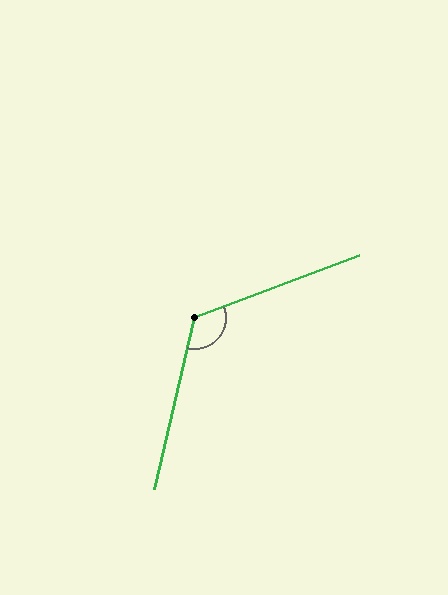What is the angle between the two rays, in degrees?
Approximately 124 degrees.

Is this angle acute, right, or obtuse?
It is obtuse.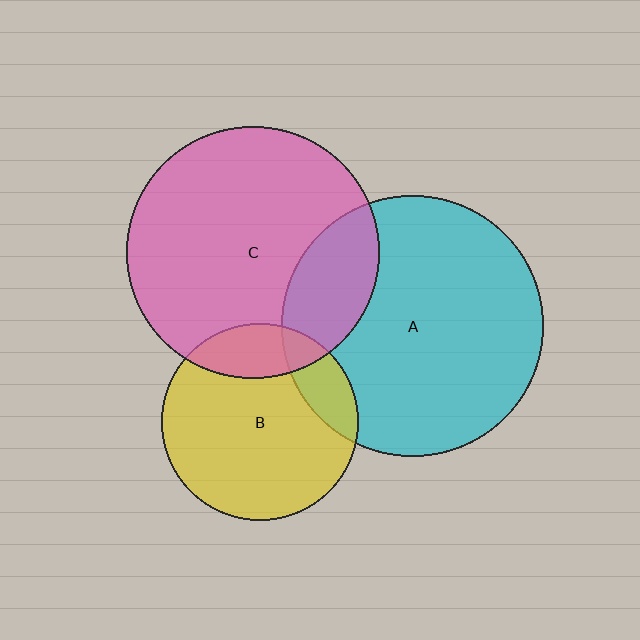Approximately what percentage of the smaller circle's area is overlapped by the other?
Approximately 20%.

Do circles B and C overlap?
Yes.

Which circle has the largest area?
Circle A (cyan).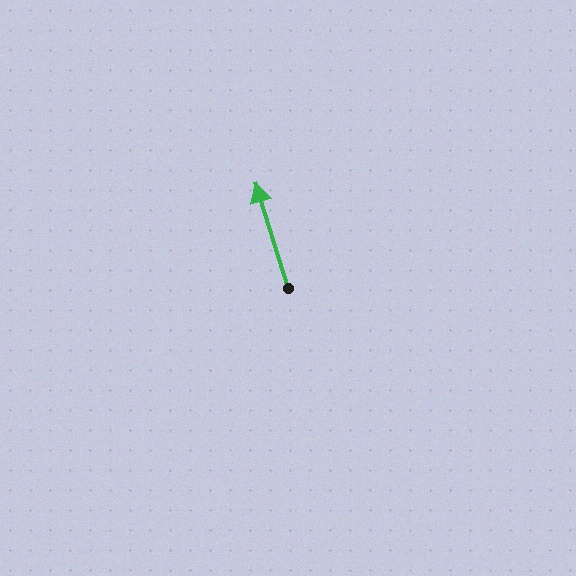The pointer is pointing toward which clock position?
Roughly 11 o'clock.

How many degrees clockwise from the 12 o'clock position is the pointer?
Approximately 343 degrees.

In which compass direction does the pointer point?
North.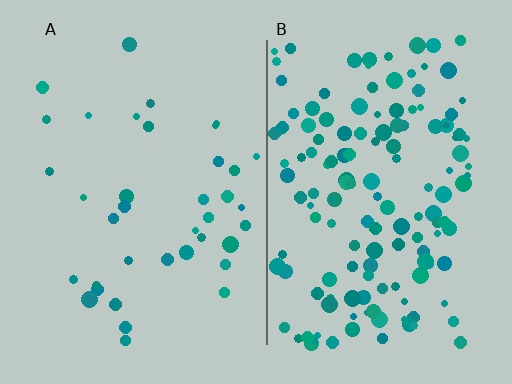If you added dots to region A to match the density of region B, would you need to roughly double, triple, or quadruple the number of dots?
Approximately quadruple.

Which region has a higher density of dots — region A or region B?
B (the right).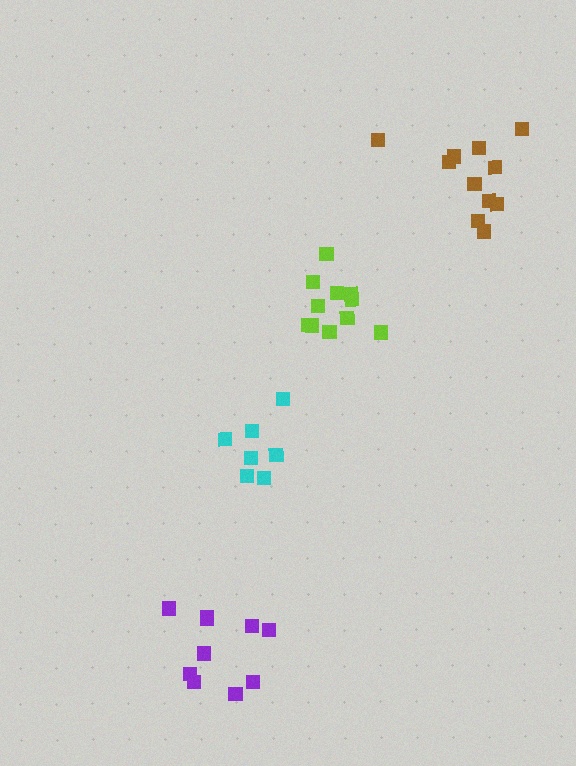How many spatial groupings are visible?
There are 4 spatial groupings.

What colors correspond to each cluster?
The clusters are colored: lime, cyan, purple, brown.